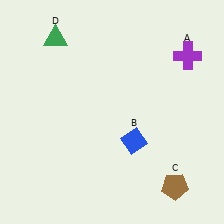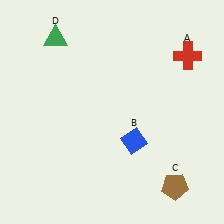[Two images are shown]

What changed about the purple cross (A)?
In Image 1, A is purple. In Image 2, it changed to red.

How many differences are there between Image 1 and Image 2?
There is 1 difference between the two images.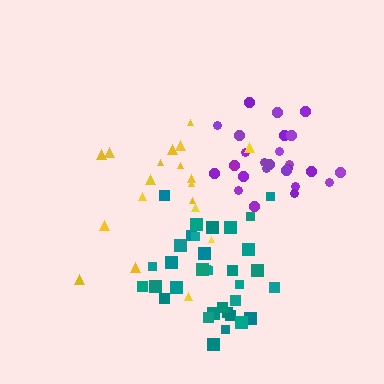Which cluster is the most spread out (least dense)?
Yellow.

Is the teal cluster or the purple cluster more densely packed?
Purple.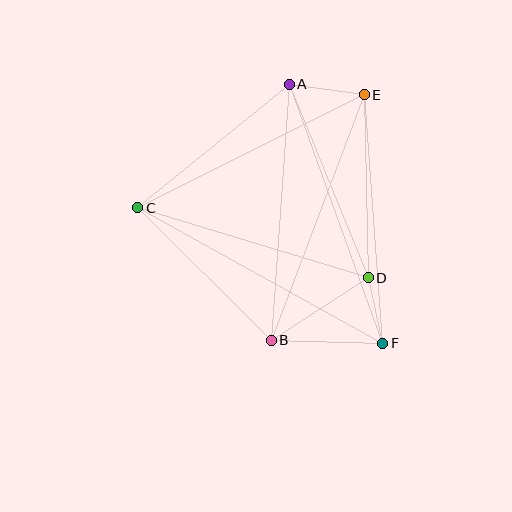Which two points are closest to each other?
Points D and F are closest to each other.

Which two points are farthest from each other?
Points C and F are farthest from each other.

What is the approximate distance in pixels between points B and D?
The distance between B and D is approximately 115 pixels.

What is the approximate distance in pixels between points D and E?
The distance between D and E is approximately 183 pixels.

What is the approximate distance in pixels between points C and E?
The distance between C and E is approximately 253 pixels.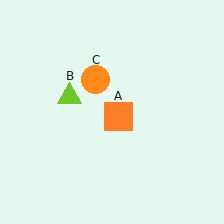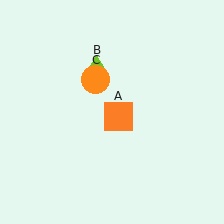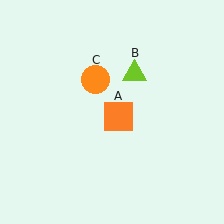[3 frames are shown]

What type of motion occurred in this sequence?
The lime triangle (object B) rotated clockwise around the center of the scene.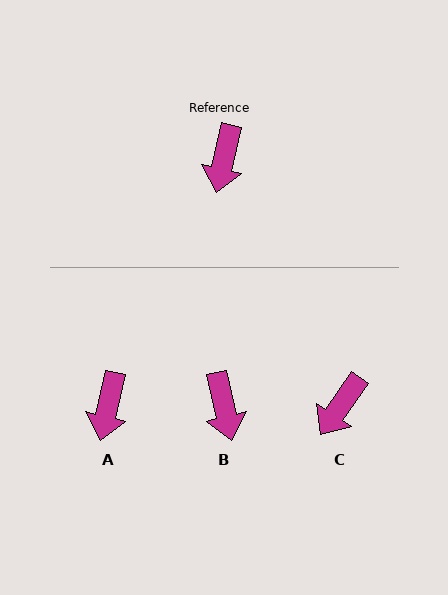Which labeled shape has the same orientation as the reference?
A.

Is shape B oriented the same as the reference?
No, it is off by about 26 degrees.